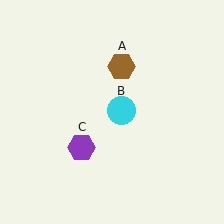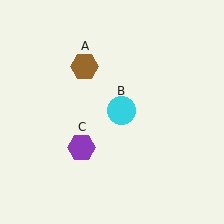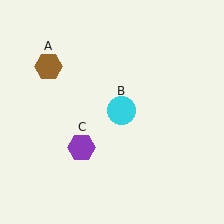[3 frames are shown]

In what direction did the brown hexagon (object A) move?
The brown hexagon (object A) moved left.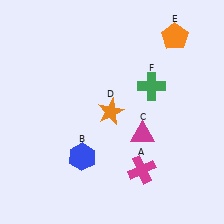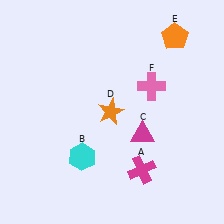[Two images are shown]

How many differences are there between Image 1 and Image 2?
There are 2 differences between the two images.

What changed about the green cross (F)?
In Image 1, F is green. In Image 2, it changed to pink.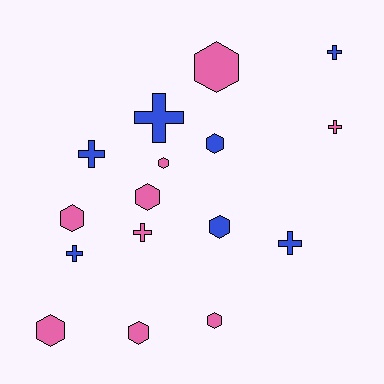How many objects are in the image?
There are 16 objects.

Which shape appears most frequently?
Hexagon, with 9 objects.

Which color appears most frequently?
Pink, with 9 objects.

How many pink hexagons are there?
There are 7 pink hexagons.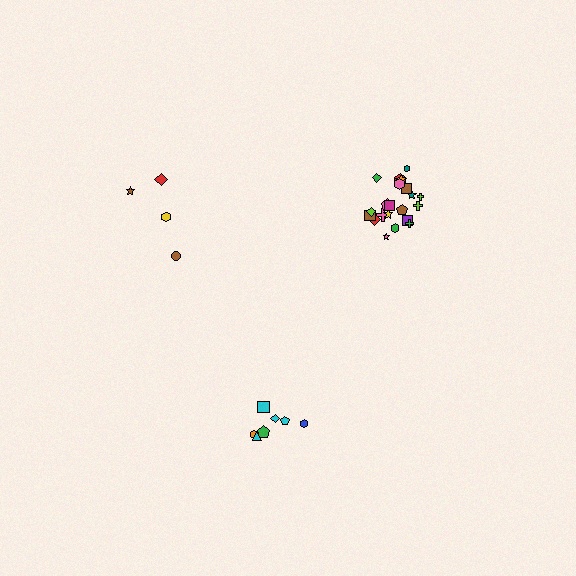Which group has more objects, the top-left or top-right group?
The top-right group.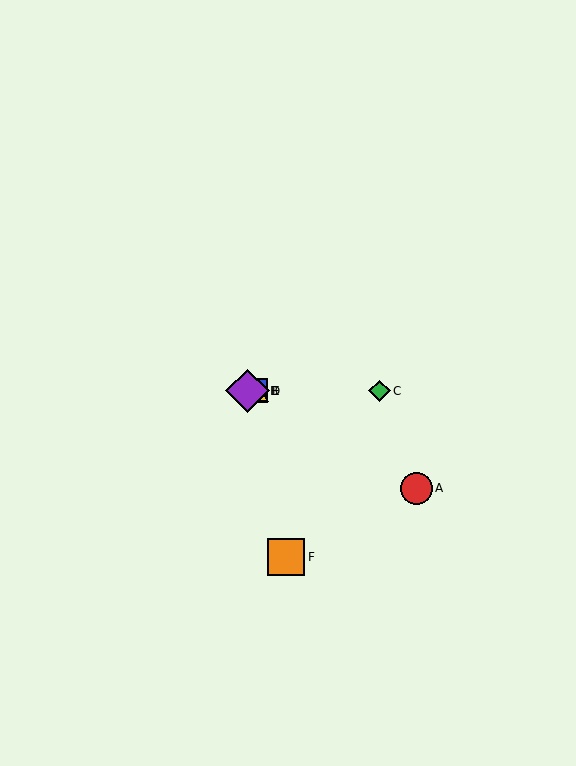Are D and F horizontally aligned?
No, D is at y≈391 and F is at y≈557.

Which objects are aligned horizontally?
Objects B, C, D, E are aligned horizontally.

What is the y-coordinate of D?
Object D is at y≈391.